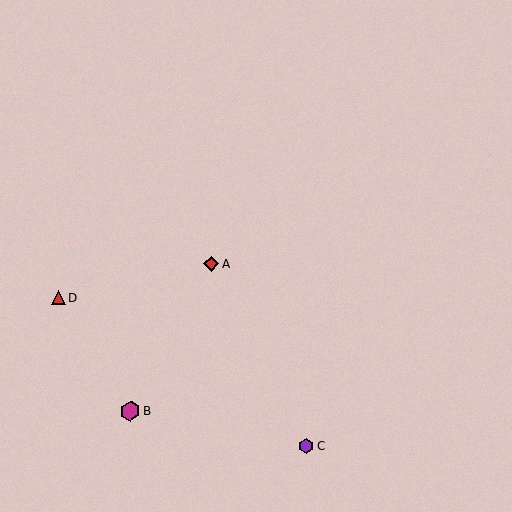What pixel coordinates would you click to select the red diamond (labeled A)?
Click at (211, 264) to select the red diamond A.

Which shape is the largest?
The magenta hexagon (labeled B) is the largest.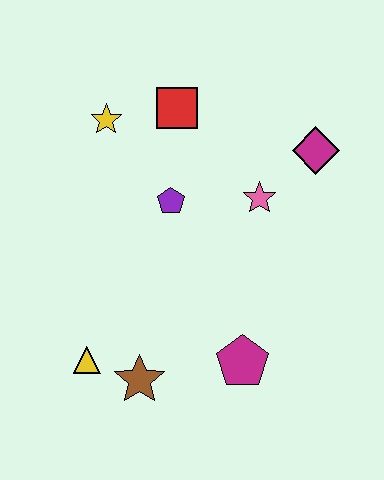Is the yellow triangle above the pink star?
No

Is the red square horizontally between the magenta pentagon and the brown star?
Yes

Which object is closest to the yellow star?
The red square is closest to the yellow star.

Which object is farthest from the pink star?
The yellow triangle is farthest from the pink star.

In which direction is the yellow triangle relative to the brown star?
The yellow triangle is to the left of the brown star.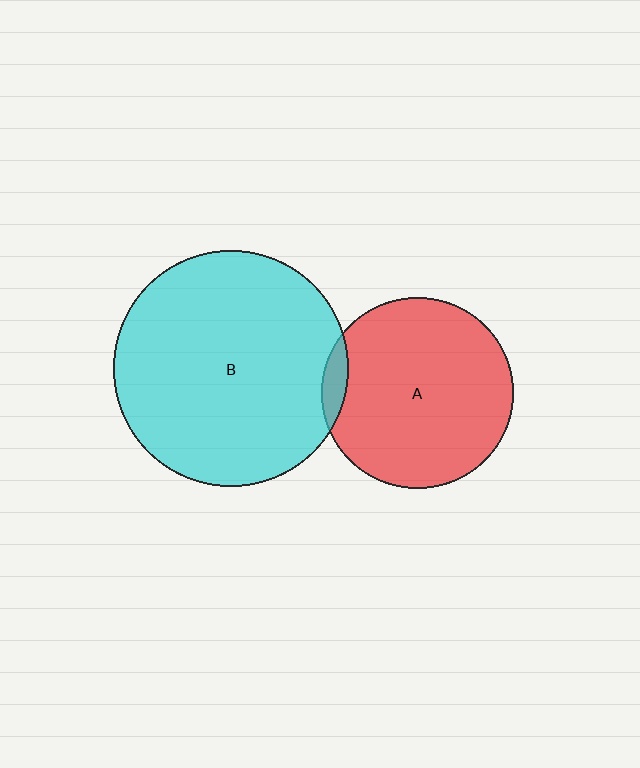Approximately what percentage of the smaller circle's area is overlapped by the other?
Approximately 5%.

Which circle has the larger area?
Circle B (cyan).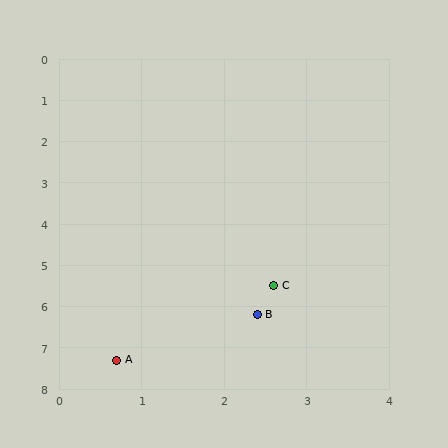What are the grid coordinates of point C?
Point C is at approximately (2.6, 5.5).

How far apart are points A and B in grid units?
Points A and B are about 2.0 grid units apart.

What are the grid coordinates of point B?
Point B is at approximately (2.4, 6.2).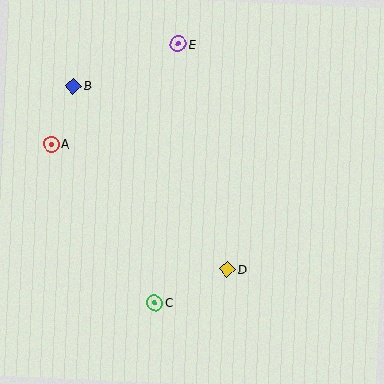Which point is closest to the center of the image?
Point D at (228, 269) is closest to the center.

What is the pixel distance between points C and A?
The distance between C and A is 190 pixels.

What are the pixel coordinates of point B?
Point B is at (74, 86).